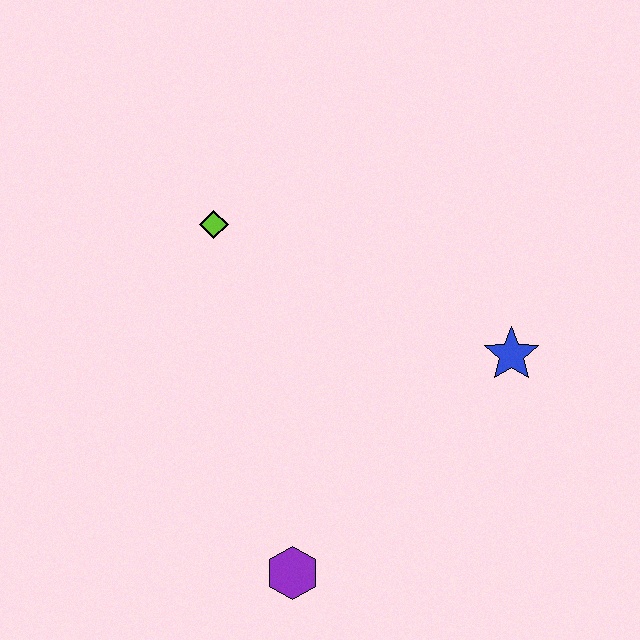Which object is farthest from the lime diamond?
The purple hexagon is farthest from the lime diamond.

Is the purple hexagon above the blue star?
No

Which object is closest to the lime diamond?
The blue star is closest to the lime diamond.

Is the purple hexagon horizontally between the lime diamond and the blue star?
Yes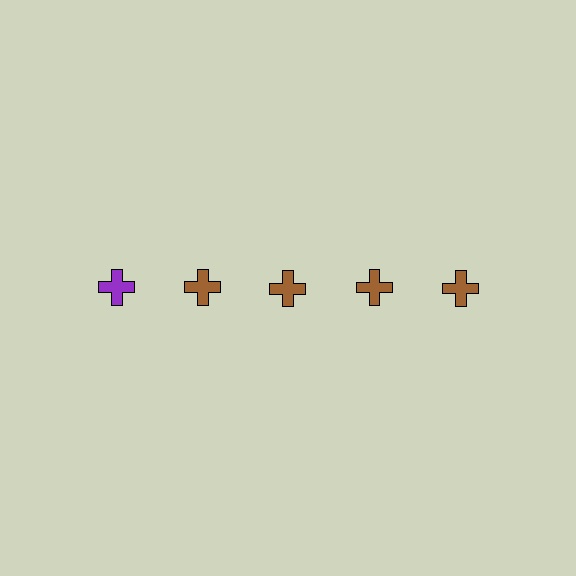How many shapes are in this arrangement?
There are 5 shapes arranged in a grid pattern.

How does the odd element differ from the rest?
It has a different color: purple instead of brown.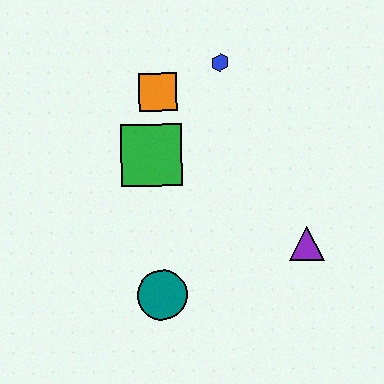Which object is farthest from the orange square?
The purple triangle is farthest from the orange square.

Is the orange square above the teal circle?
Yes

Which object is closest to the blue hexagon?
The orange square is closest to the blue hexagon.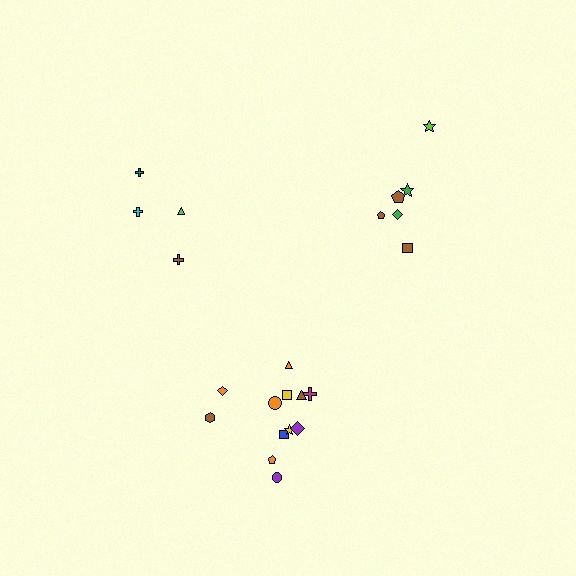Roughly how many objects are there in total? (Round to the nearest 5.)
Roughly 20 objects in total.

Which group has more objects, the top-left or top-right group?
The top-right group.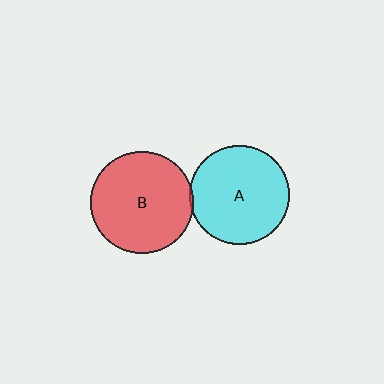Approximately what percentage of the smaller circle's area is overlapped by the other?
Approximately 5%.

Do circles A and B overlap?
Yes.